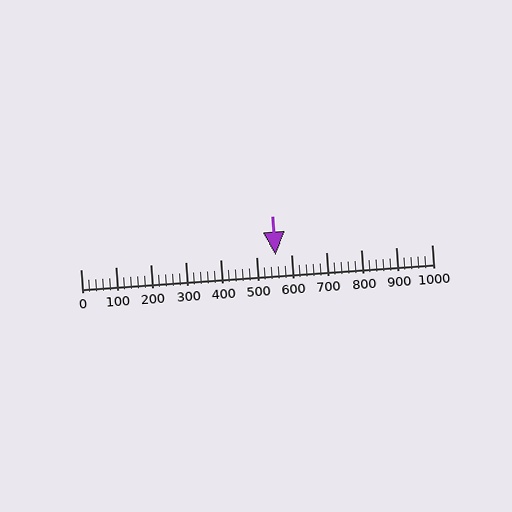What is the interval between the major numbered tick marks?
The major tick marks are spaced 100 units apart.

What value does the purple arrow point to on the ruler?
The purple arrow points to approximately 554.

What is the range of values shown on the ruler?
The ruler shows values from 0 to 1000.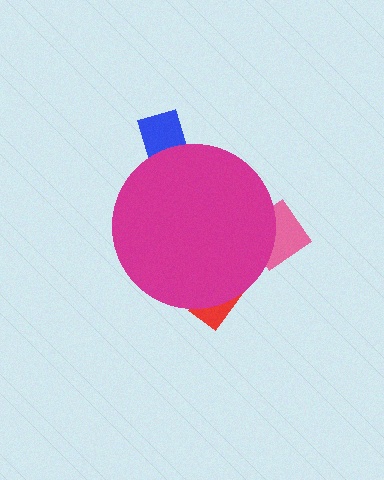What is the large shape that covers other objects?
A magenta circle.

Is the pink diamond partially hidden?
Yes, the pink diamond is partially hidden behind the magenta circle.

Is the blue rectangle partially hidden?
Yes, the blue rectangle is partially hidden behind the magenta circle.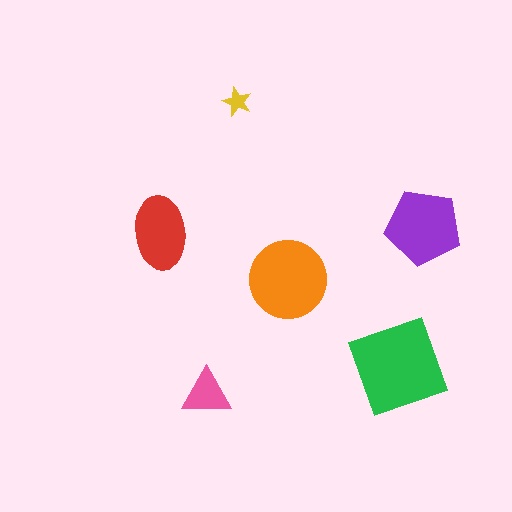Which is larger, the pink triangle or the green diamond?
The green diamond.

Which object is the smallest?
The yellow star.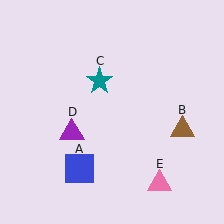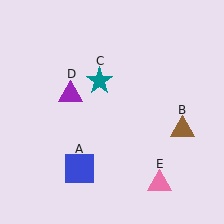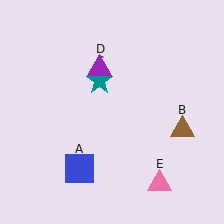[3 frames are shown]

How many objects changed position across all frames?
1 object changed position: purple triangle (object D).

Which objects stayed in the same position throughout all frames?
Blue square (object A) and brown triangle (object B) and teal star (object C) and pink triangle (object E) remained stationary.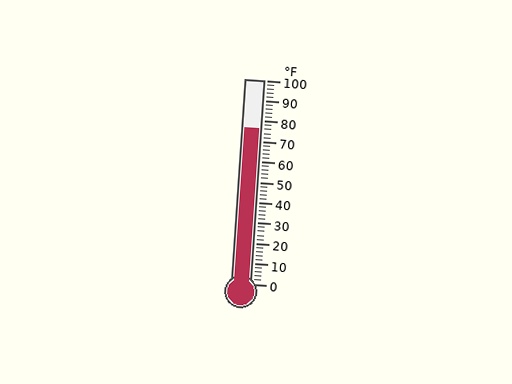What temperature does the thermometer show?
The thermometer shows approximately 76°F.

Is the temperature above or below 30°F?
The temperature is above 30°F.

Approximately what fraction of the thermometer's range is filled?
The thermometer is filled to approximately 75% of its range.